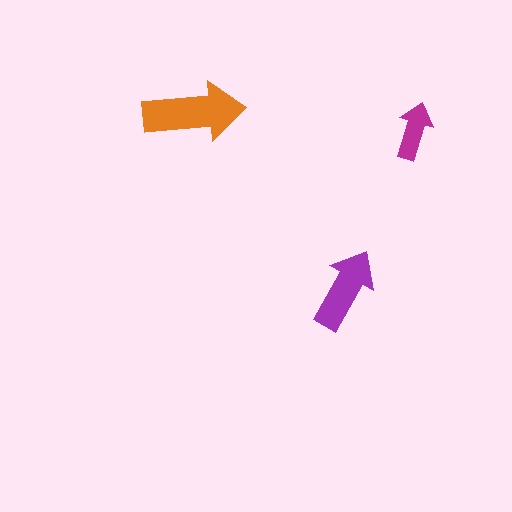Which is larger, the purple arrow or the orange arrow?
The orange one.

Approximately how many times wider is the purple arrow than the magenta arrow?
About 1.5 times wider.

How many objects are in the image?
There are 3 objects in the image.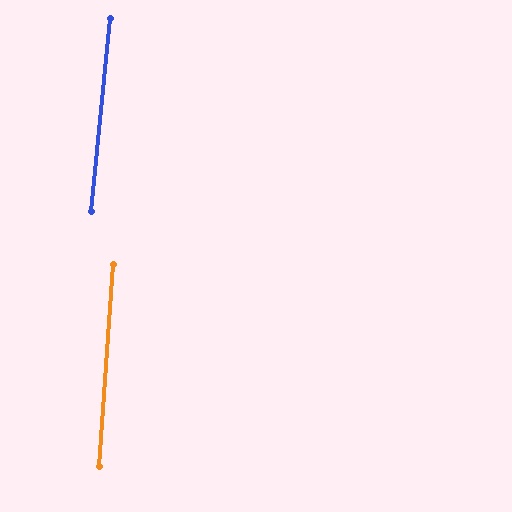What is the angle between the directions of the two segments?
Approximately 2 degrees.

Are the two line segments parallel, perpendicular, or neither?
Parallel — their directions differ by only 1.8°.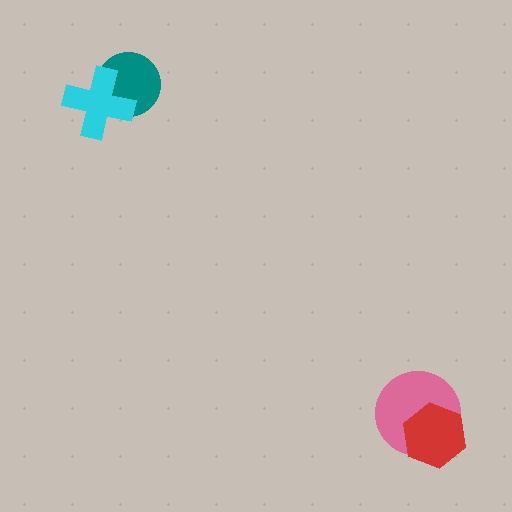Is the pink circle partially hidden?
Yes, it is partially covered by another shape.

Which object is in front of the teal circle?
The cyan cross is in front of the teal circle.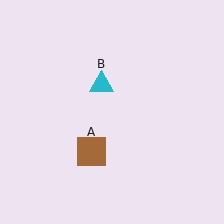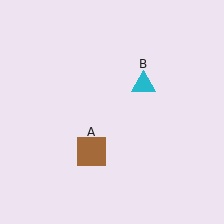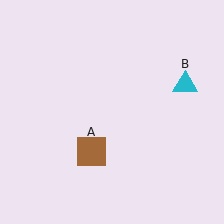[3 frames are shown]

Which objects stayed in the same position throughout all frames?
Brown square (object A) remained stationary.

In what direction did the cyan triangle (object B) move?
The cyan triangle (object B) moved right.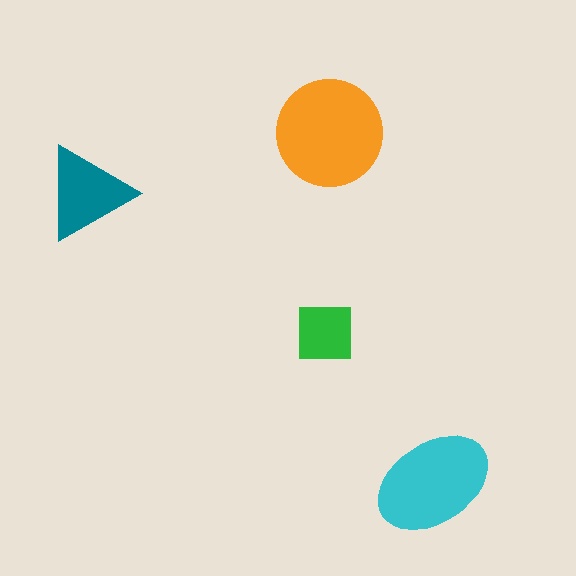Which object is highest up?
The orange circle is topmost.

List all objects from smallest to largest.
The green square, the teal triangle, the cyan ellipse, the orange circle.